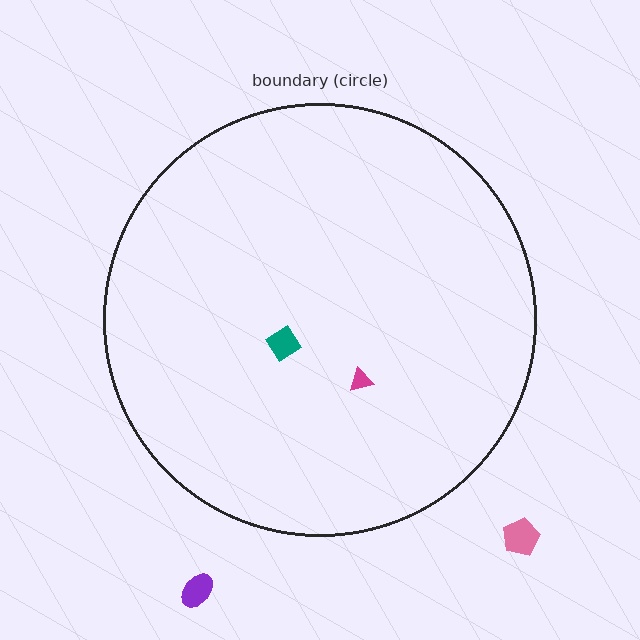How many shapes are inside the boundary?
2 inside, 2 outside.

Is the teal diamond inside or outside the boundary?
Inside.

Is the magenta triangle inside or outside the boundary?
Inside.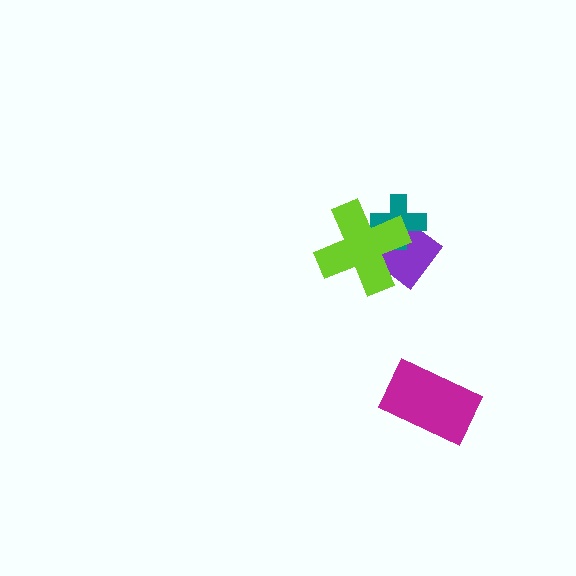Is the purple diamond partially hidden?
Yes, it is partially covered by another shape.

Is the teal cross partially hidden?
Yes, it is partially covered by another shape.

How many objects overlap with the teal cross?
2 objects overlap with the teal cross.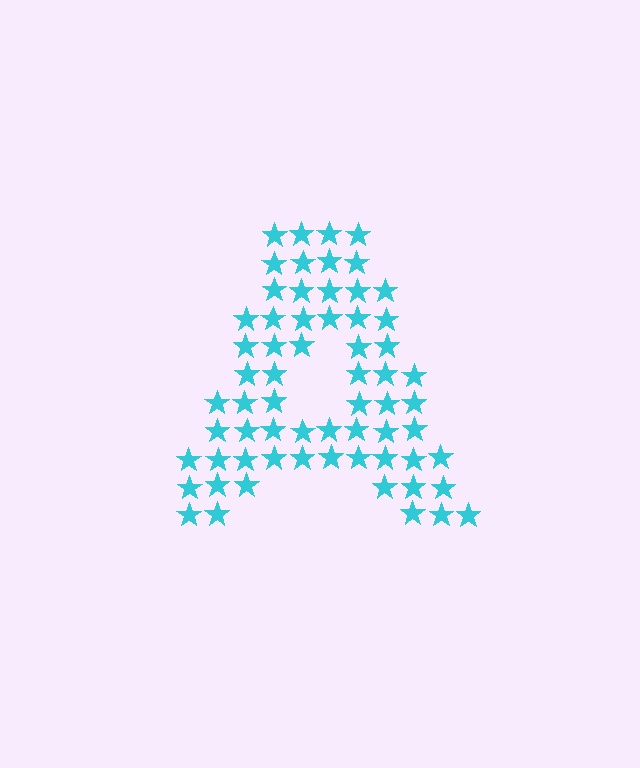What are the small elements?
The small elements are stars.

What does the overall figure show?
The overall figure shows the letter A.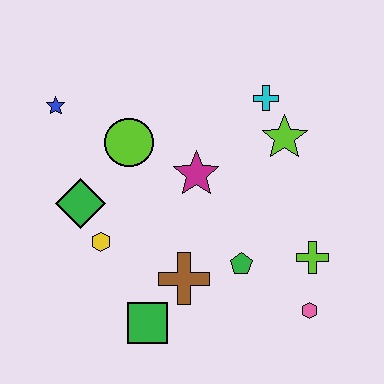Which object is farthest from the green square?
The cyan cross is farthest from the green square.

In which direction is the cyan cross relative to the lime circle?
The cyan cross is to the right of the lime circle.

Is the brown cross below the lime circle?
Yes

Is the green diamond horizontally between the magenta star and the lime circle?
No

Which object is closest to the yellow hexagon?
The green diamond is closest to the yellow hexagon.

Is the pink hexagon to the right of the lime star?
Yes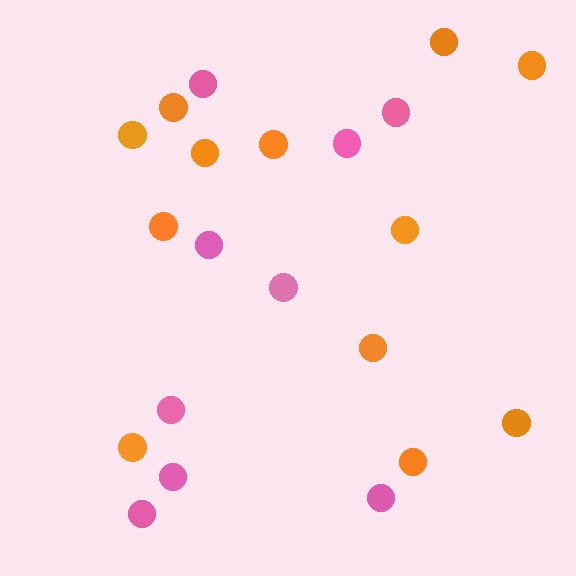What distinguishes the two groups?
There are 2 groups: one group of orange circles (12) and one group of pink circles (9).